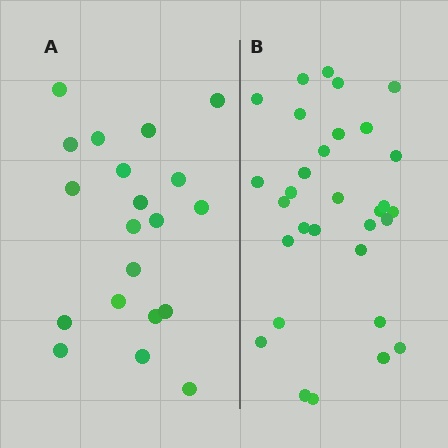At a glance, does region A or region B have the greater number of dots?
Region B (the right region) has more dots.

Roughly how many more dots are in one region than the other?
Region B has roughly 12 or so more dots than region A.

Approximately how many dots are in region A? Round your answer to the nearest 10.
About 20 dots.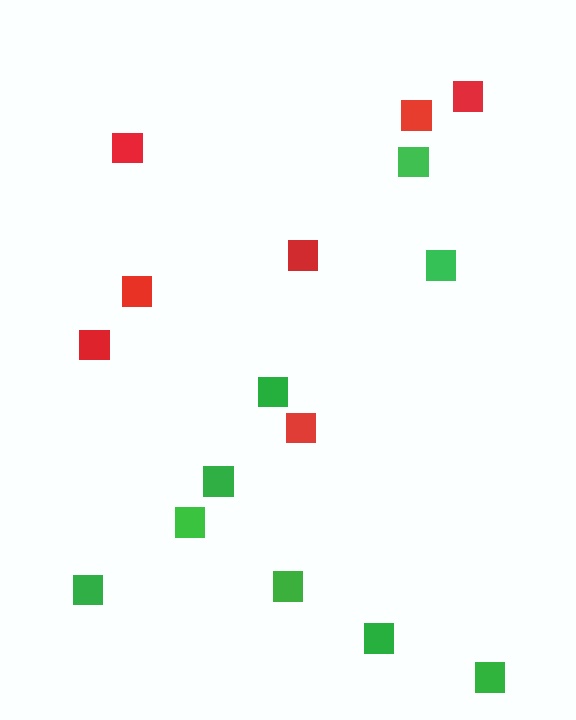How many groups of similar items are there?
There are 2 groups: one group of green squares (9) and one group of red squares (7).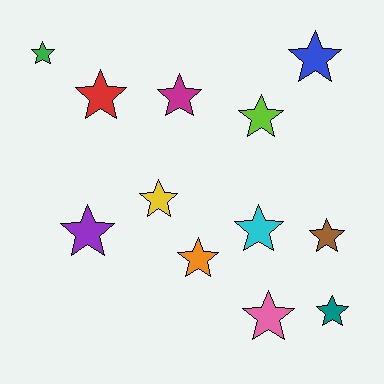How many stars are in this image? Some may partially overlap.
There are 12 stars.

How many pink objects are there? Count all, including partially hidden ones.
There is 1 pink object.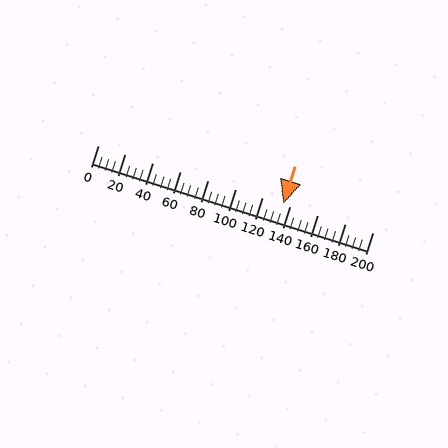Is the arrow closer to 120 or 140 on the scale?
The arrow is closer to 140.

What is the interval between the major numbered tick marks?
The major tick marks are spaced 20 units apart.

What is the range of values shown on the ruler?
The ruler shows values from 0 to 200.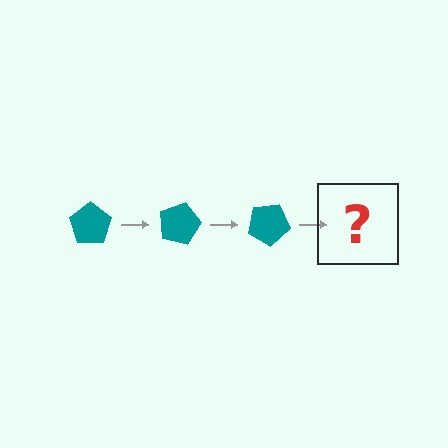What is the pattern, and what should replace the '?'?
The pattern is that the pentagon rotates 15 degrees each step. The '?' should be a teal pentagon rotated 45 degrees.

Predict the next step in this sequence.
The next step is a teal pentagon rotated 45 degrees.